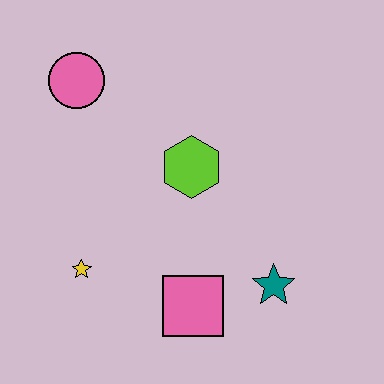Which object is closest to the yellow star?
The pink square is closest to the yellow star.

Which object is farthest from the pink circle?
The teal star is farthest from the pink circle.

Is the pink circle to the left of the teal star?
Yes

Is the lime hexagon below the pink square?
No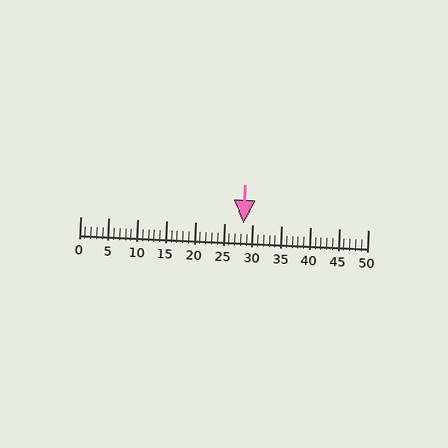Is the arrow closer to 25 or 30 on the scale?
The arrow is closer to 30.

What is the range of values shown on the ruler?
The ruler shows values from 0 to 50.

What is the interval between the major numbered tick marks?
The major tick marks are spaced 5 units apart.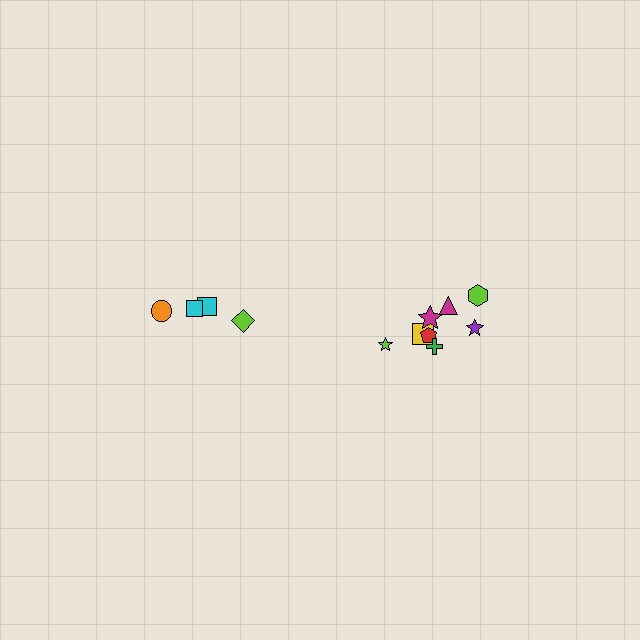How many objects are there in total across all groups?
There are 12 objects.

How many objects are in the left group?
There are 4 objects.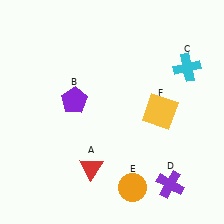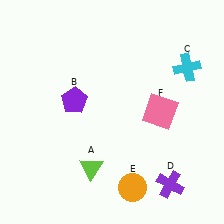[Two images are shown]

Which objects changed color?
A changed from red to lime. F changed from yellow to pink.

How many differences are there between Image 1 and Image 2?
There are 2 differences between the two images.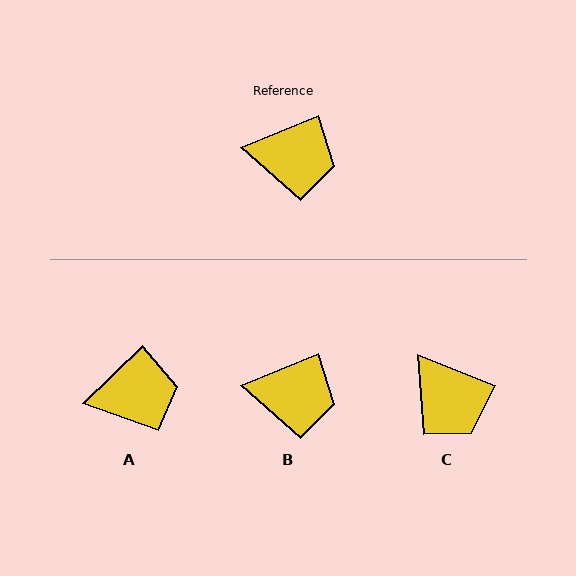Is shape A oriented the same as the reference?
No, it is off by about 22 degrees.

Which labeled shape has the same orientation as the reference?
B.